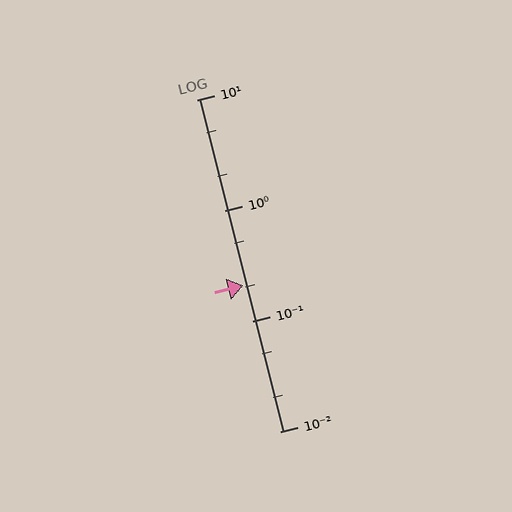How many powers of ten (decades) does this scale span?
The scale spans 3 decades, from 0.01 to 10.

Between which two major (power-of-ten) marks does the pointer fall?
The pointer is between 0.1 and 1.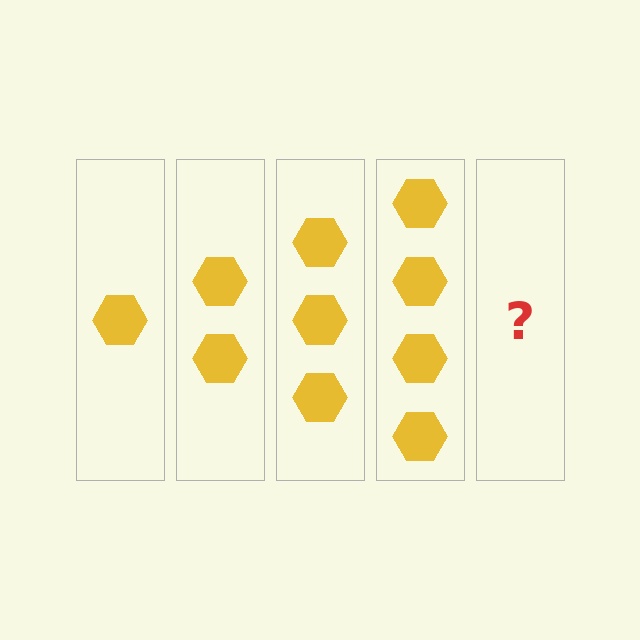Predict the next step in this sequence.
The next step is 5 hexagons.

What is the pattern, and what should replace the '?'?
The pattern is that each step adds one more hexagon. The '?' should be 5 hexagons.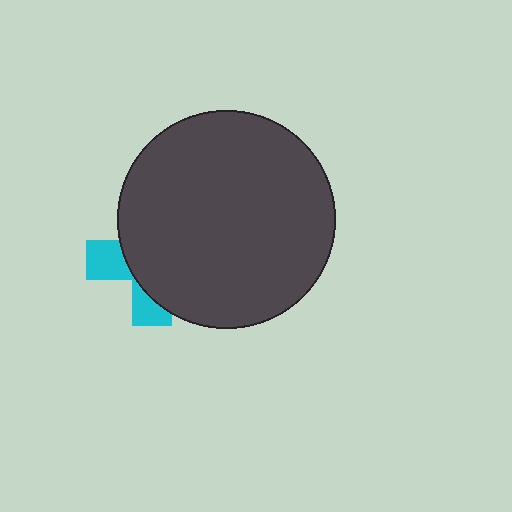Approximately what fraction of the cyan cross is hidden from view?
Roughly 70% of the cyan cross is hidden behind the dark gray circle.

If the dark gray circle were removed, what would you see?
You would see the complete cyan cross.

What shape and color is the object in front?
The object in front is a dark gray circle.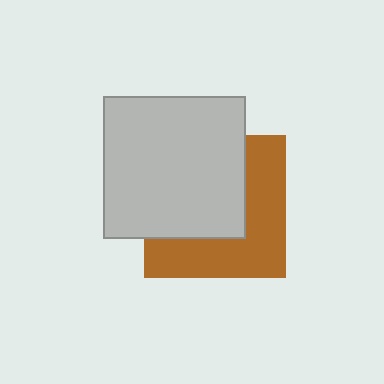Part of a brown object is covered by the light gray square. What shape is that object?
It is a square.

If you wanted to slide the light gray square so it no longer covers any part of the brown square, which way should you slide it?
Slide it toward the upper-left — that is the most direct way to separate the two shapes.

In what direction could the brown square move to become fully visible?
The brown square could move toward the lower-right. That would shift it out from behind the light gray square entirely.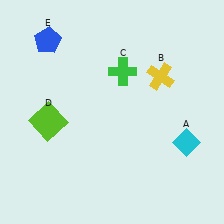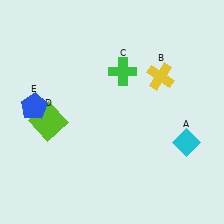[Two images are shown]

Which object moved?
The blue pentagon (E) moved down.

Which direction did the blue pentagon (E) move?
The blue pentagon (E) moved down.